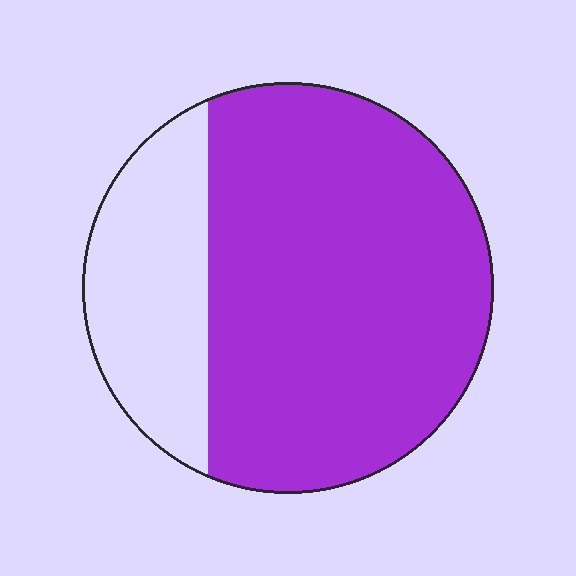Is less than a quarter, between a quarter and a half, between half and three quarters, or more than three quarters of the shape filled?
Between half and three quarters.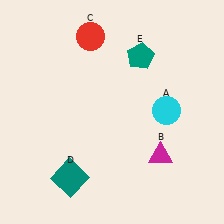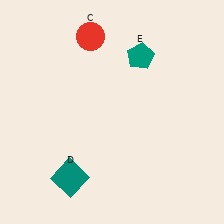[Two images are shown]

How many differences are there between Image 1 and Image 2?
There are 2 differences between the two images.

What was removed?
The cyan circle (A), the magenta triangle (B) were removed in Image 2.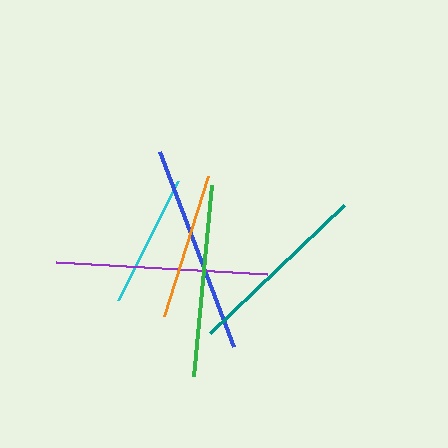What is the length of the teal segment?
The teal segment is approximately 186 pixels long.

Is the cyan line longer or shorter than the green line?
The green line is longer than the cyan line.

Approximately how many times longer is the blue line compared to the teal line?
The blue line is approximately 1.1 times the length of the teal line.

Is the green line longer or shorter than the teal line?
The green line is longer than the teal line.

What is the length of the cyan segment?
The cyan segment is approximately 133 pixels long.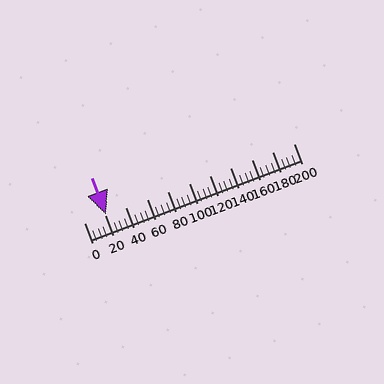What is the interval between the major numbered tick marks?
The major tick marks are spaced 20 units apart.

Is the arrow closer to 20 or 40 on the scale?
The arrow is closer to 20.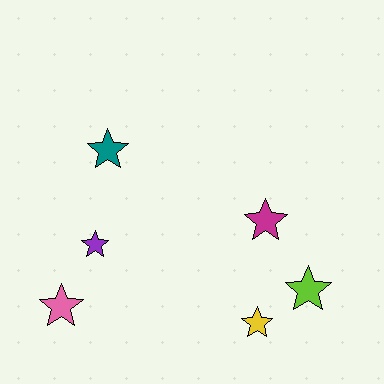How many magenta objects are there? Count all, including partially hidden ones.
There is 1 magenta object.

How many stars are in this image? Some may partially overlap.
There are 6 stars.